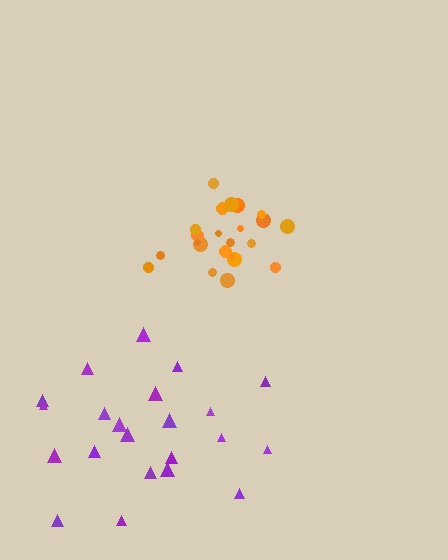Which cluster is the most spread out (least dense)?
Purple.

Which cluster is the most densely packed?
Orange.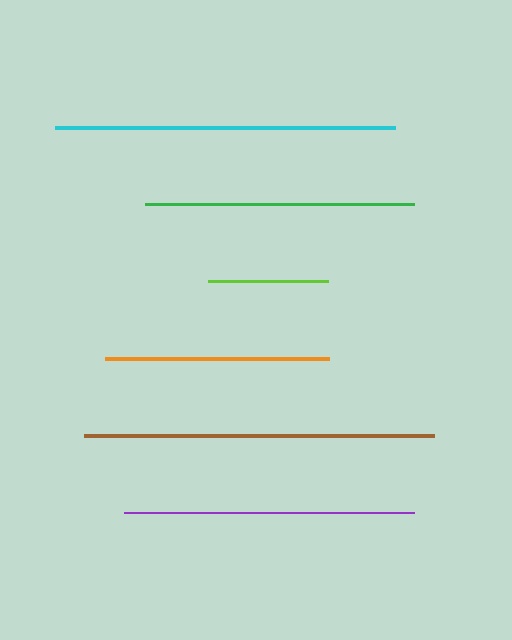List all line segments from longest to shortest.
From longest to shortest: brown, cyan, purple, green, orange, lime.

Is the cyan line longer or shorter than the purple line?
The cyan line is longer than the purple line.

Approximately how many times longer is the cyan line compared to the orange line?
The cyan line is approximately 1.5 times the length of the orange line.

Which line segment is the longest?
The brown line is the longest at approximately 350 pixels.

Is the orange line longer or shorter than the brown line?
The brown line is longer than the orange line.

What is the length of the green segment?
The green segment is approximately 269 pixels long.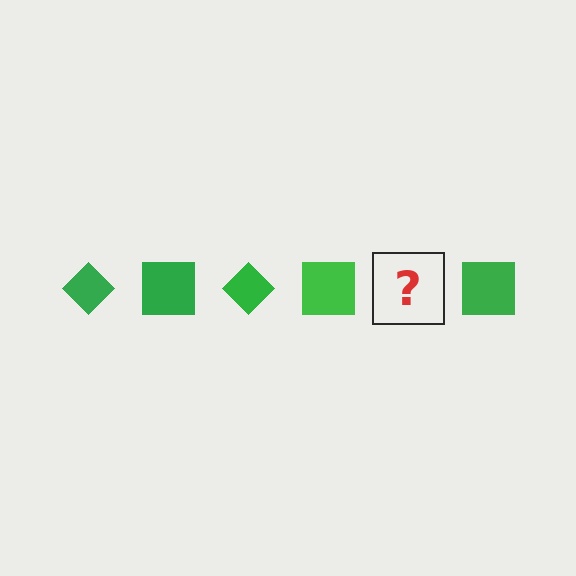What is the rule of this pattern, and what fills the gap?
The rule is that the pattern cycles through diamond, square shapes in green. The gap should be filled with a green diamond.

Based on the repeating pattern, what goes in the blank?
The blank should be a green diamond.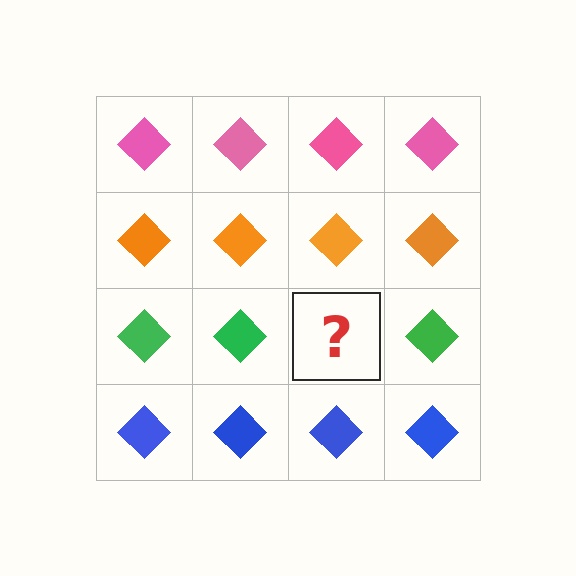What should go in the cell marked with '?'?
The missing cell should contain a green diamond.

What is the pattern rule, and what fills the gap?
The rule is that each row has a consistent color. The gap should be filled with a green diamond.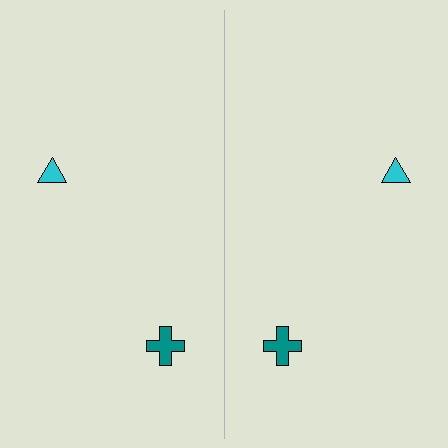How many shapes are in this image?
There are 4 shapes in this image.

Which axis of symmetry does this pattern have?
The pattern has a vertical axis of symmetry running through the center of the image.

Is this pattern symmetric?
Yes, this pattern has bilateral (reflection) symmetry.